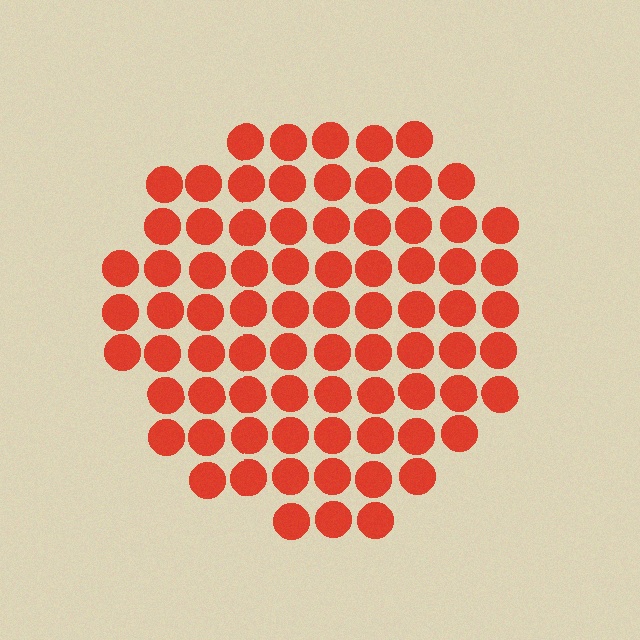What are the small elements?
The small elements are circles.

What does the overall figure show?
The overall figure shows a circle.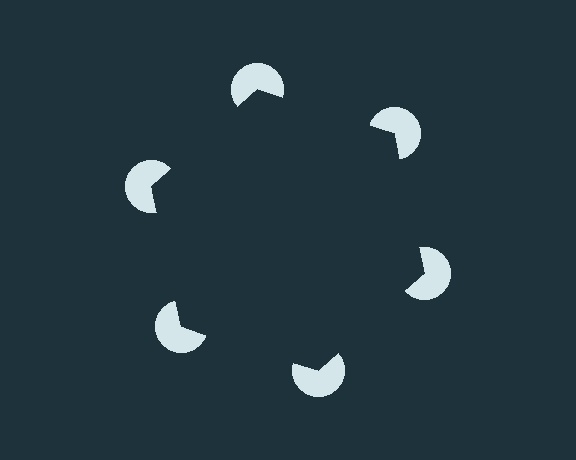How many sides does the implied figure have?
6 sides.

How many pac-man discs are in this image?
There are 6 — one at each vertex of the illusory hexagon.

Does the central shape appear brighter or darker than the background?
It typically appears slightly darker than the background, even though no actual brightness change is drawn.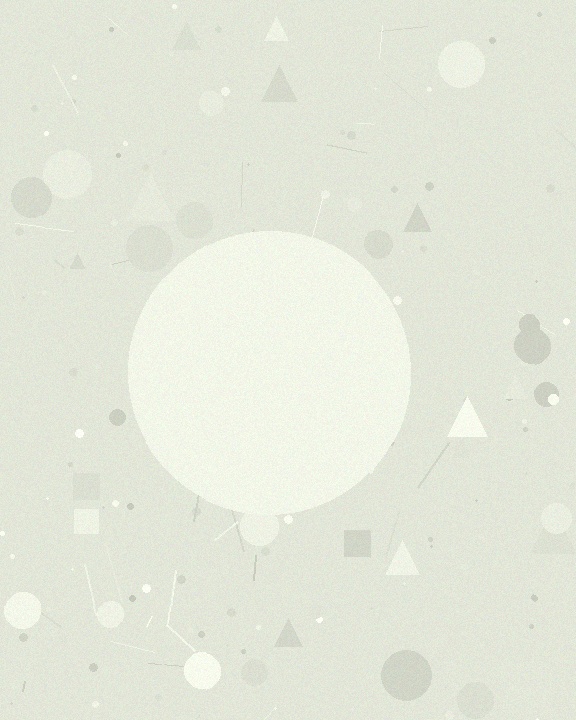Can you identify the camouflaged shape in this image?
The camouflaged shape is a circle.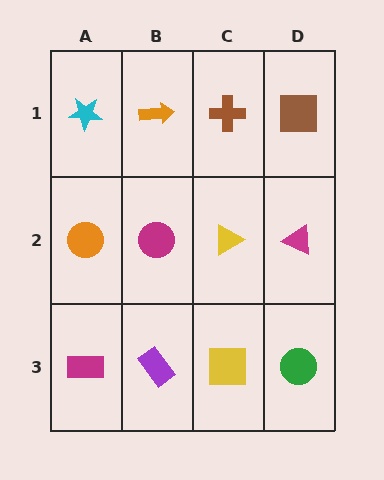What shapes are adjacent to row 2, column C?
A brown cross (row 1, column C), a yellow square (row 3, column C), a magenta circle (row 2, column B), a magenta triangle (row 2, column D).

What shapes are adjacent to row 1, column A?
An orange circle (row 2, column A), an orange arrow (row 1, column B).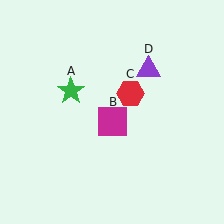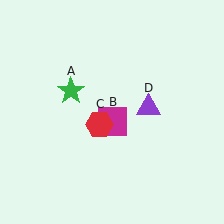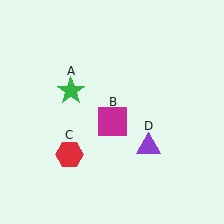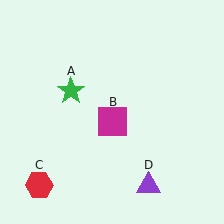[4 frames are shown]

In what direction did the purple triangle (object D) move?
The purple triangle (object D) moved down.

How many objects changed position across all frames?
2 objects changed position: red hexagon (object C), purple triangle (object D).